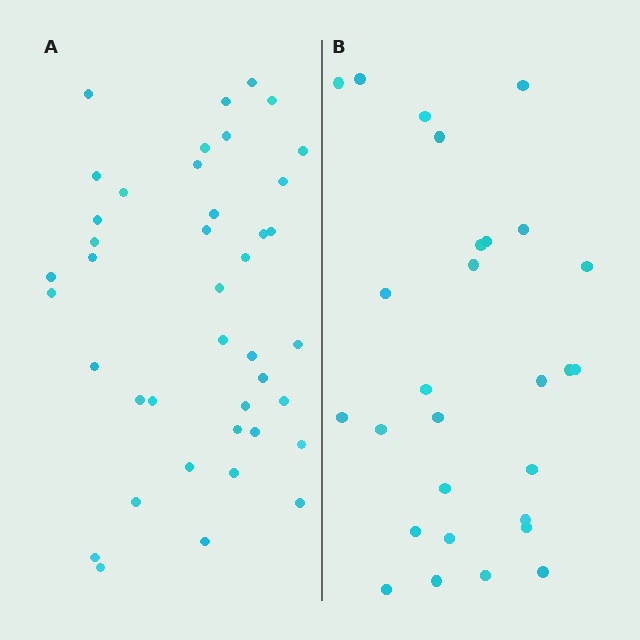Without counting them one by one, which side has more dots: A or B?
Region A (the left region) has more dots.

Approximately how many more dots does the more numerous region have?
Region A has approximately 15 more dots than region B.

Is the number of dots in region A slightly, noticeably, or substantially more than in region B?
Region A has substantially more. The ratio is roughly 1.5 to 1.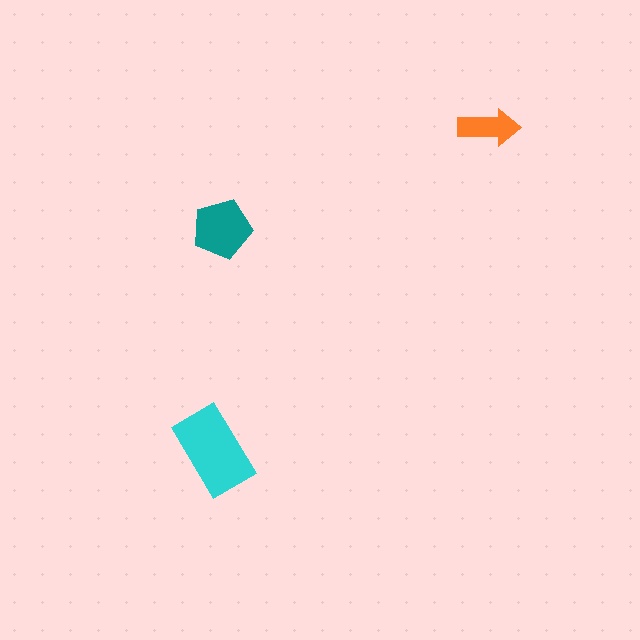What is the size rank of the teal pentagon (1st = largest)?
2nd.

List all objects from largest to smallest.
The cyan rectangle, the teal pentagon, the orange arrow.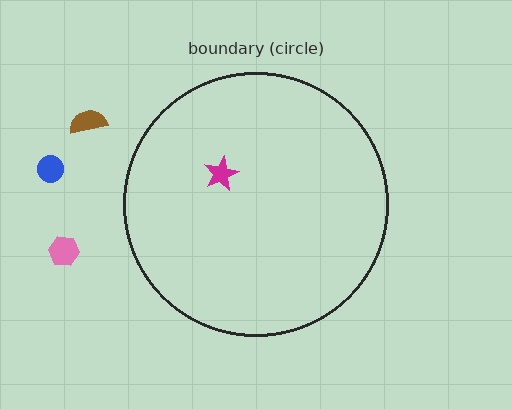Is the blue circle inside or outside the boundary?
Outside.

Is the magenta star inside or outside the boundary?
Inside.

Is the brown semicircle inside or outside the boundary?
Outside.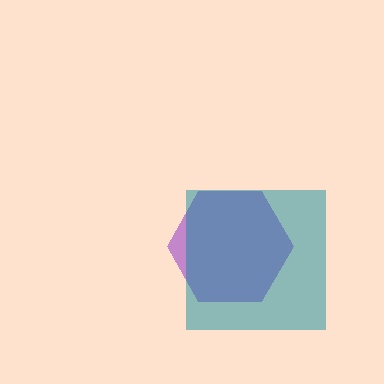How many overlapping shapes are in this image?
There are 2 overlapping shapes in the image.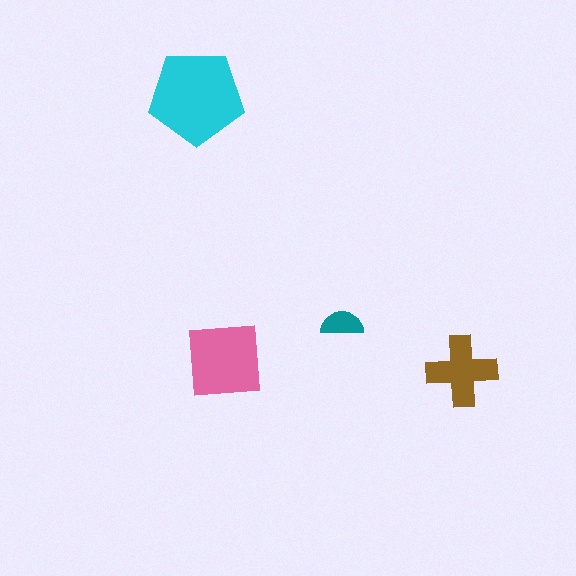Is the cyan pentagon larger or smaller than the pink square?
Larger.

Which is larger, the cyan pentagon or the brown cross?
The cyan pentagon.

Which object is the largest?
The cyan pentagon.